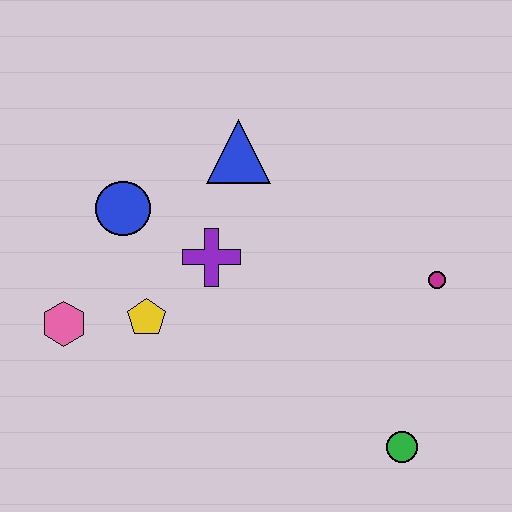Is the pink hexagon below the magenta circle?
Yes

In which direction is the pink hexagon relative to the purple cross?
The pink hexagon is to the left of the purple cross.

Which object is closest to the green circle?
The magenta circle is closest to the green circle.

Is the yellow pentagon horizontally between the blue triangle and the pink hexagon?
Yes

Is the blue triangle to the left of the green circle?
Yes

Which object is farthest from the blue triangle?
The green circle is farthest from the blue triangle.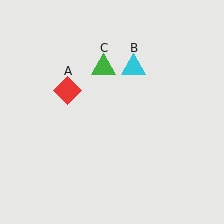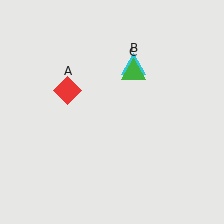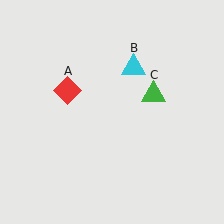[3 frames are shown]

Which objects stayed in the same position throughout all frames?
Red diamond (object A) and cyan triangle (object B) remained stationary.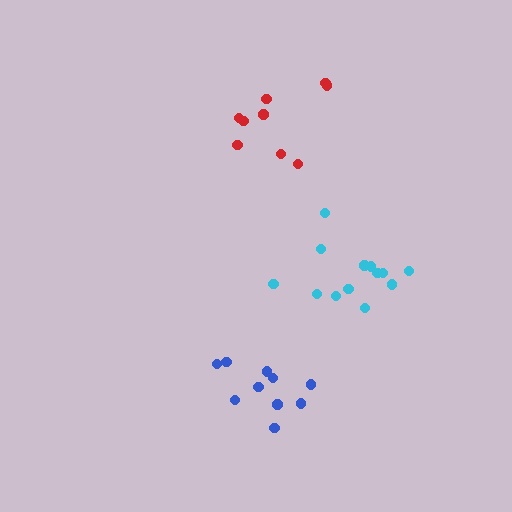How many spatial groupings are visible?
There are 3 spatial groupings.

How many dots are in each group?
Group 1: 9 dots, Group 2: 10 dots, Group 3: 13 dots (32 total).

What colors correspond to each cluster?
The clusters are colored: red, blue, cyan.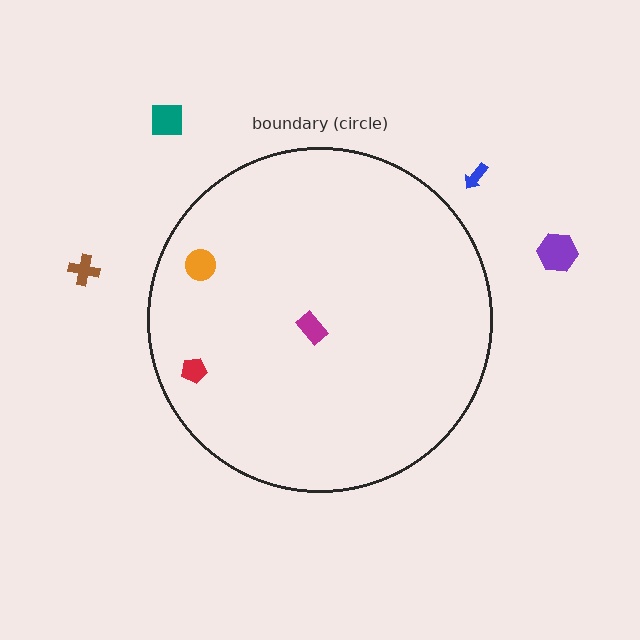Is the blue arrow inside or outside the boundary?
Outside.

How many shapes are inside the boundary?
3 inside, 4 outside.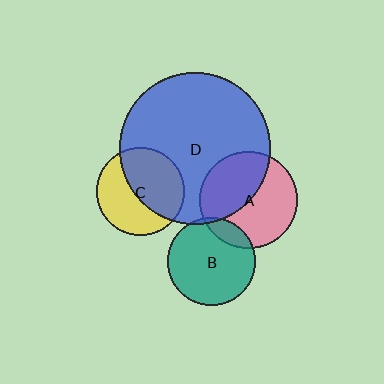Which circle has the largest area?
Circle D (blue).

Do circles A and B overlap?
Yes.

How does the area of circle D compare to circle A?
Approximately 2.4 times.